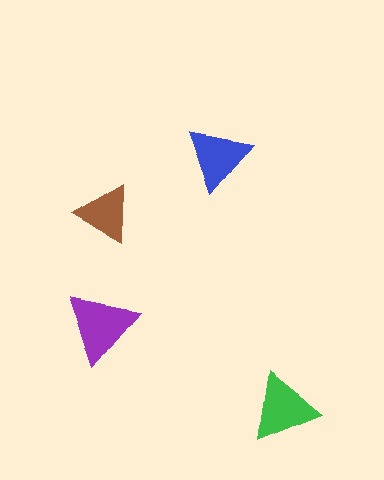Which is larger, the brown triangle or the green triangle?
The green one.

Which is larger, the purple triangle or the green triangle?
The purple one.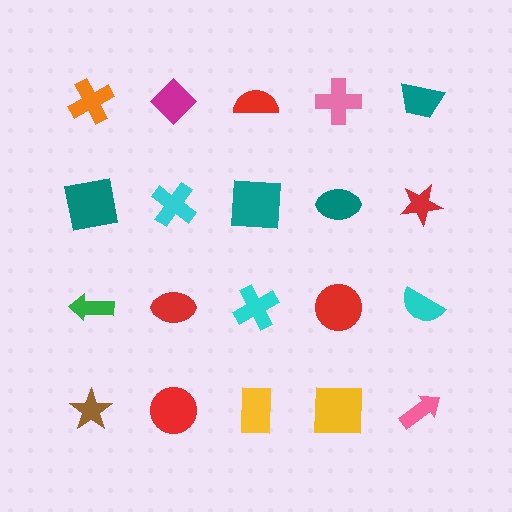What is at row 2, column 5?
A red star.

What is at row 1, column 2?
A magenta diamond.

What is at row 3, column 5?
A cyan semicircle.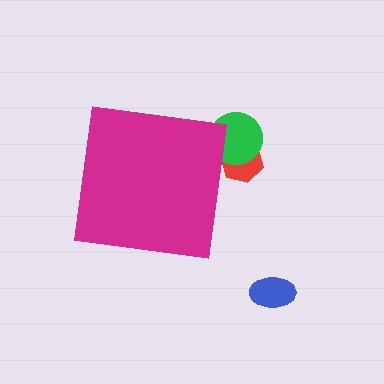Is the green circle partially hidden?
Yes, the green circle is partially hidden behind the magenta square.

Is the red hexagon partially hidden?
Yes, the red hexagon is partially hidden behind the magenta square.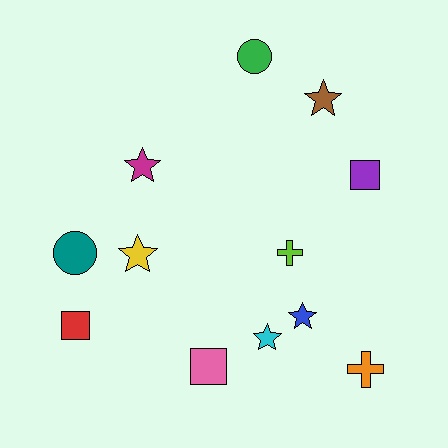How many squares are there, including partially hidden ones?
There are 3 squares.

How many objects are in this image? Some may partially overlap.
There are 12 objects.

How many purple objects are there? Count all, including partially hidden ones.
There is 1 purple object.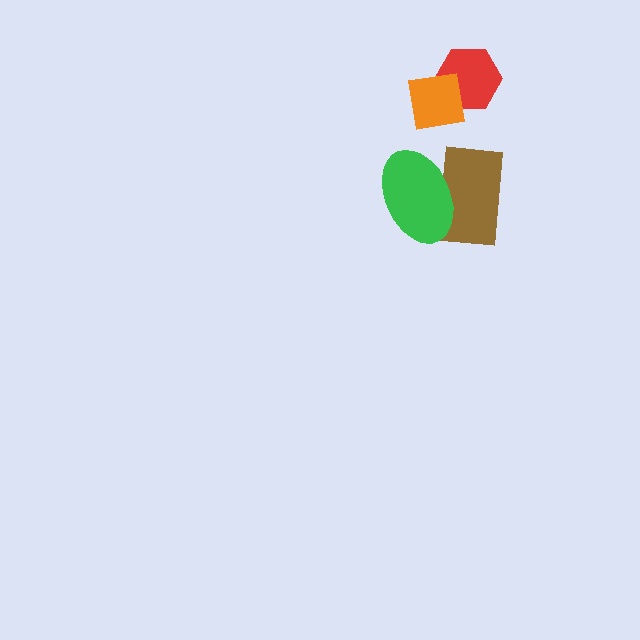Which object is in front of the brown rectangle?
The green ellipse is in front of the brown rectangle.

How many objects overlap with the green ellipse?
1 object overlaps with the green ellipse.